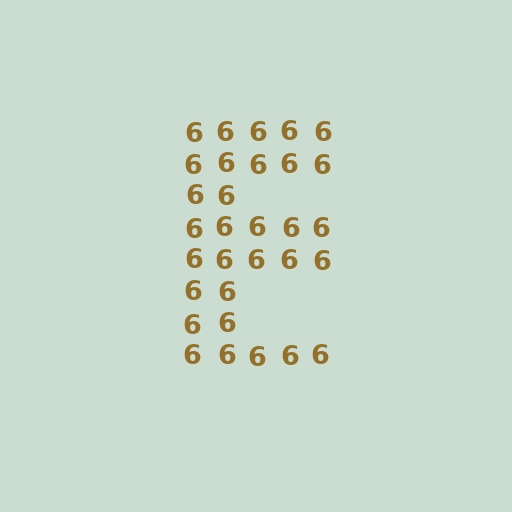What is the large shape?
The large shape is the letter E.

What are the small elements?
The small elements are digit 6's.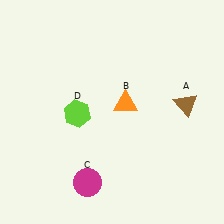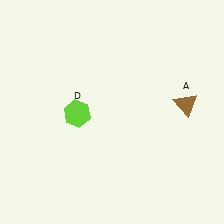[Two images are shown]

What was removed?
The orange triangle (B), the magenta circle (C) were removed in Image 2.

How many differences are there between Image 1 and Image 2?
There are 2 differences between the two images.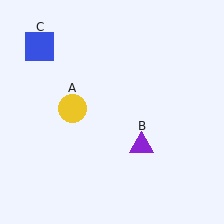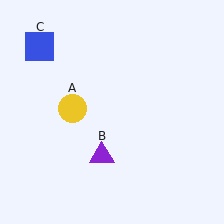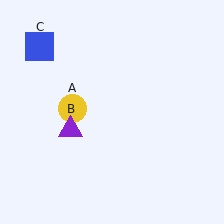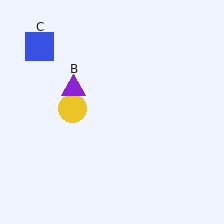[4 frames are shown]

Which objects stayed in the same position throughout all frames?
Yellow circle (object A) and blue square (object C) remained stationary.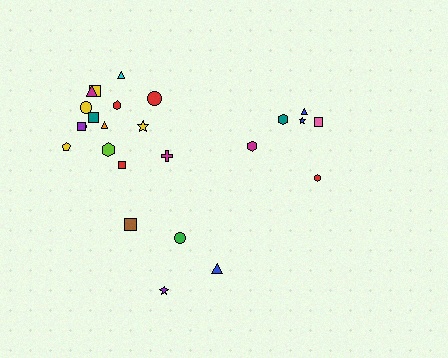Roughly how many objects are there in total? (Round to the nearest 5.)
Roughly 25 objects in total.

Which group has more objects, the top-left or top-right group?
The top-left group.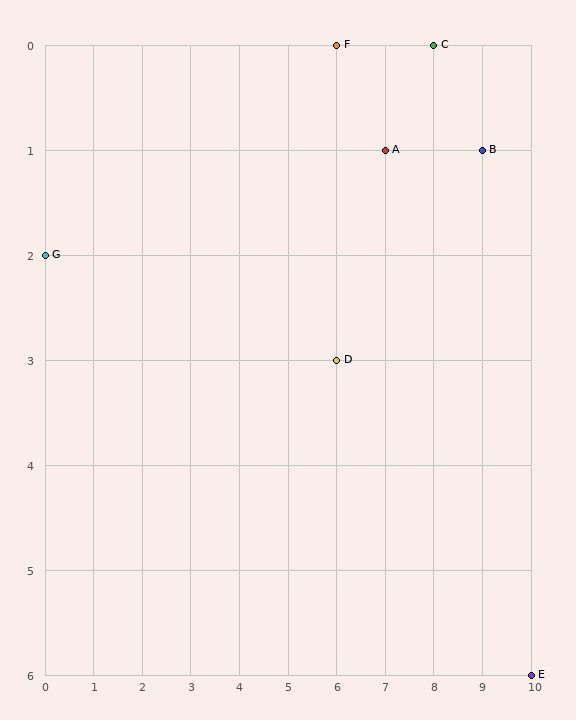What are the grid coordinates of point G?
Point G is at grid coordinates (0, 2).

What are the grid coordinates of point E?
Point E is at grid coordinates (10, 6).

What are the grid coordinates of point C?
Point C is at grid coordinates (8, 0).